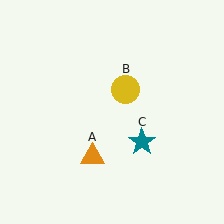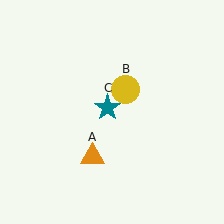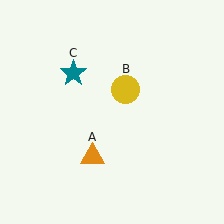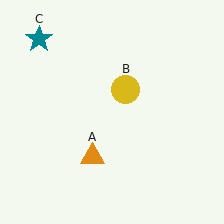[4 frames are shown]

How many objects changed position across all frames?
1 object changed position: teal star (object C).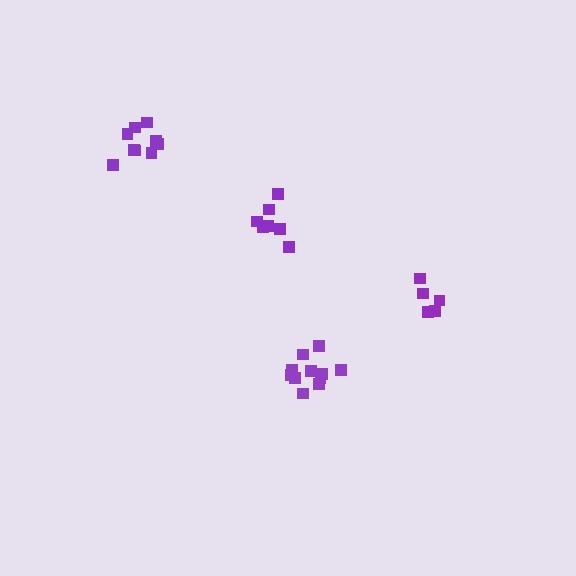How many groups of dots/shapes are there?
There are 4 groups.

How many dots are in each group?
Group 1: 8 dots, Group 2: 11 dots, Group 3: 5 dots, Group 4: 9 dots (33 total).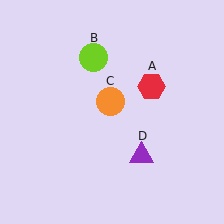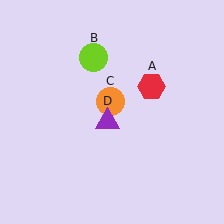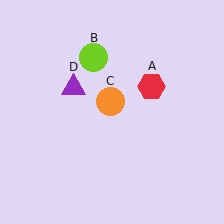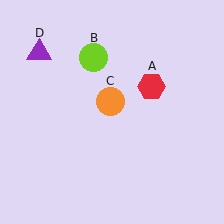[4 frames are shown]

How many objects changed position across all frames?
1 object changed position: purple triangle (object D).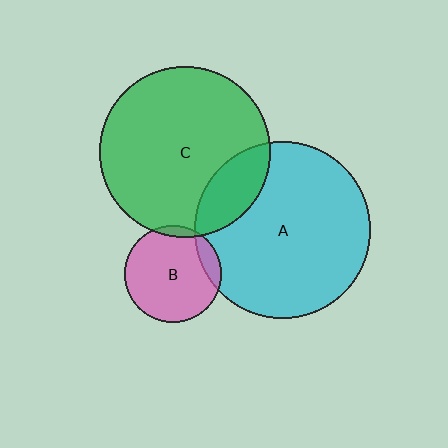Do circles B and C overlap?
Yes.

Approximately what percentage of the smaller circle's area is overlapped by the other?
Approximately 5%.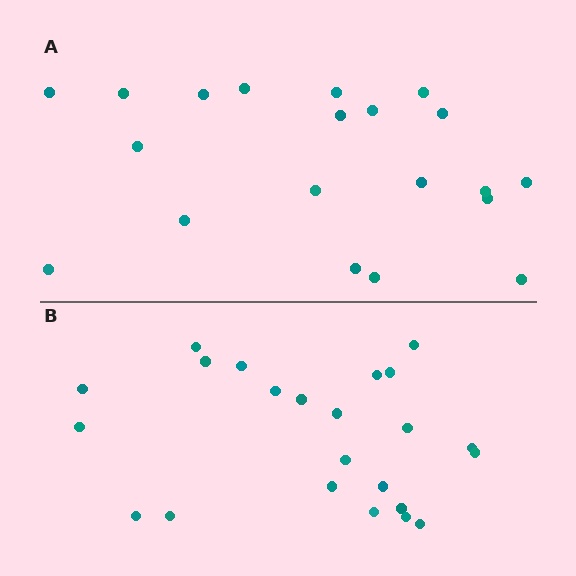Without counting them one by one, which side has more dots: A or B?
Region B (the bottom region) has more dots.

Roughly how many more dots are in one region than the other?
Region B has just a few more — roughly 2 or 3 more dots than region A.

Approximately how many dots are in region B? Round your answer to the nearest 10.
About 20 dots. (The exact count is 23, which rounds to 20.)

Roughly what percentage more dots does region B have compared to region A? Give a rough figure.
About 15% more.